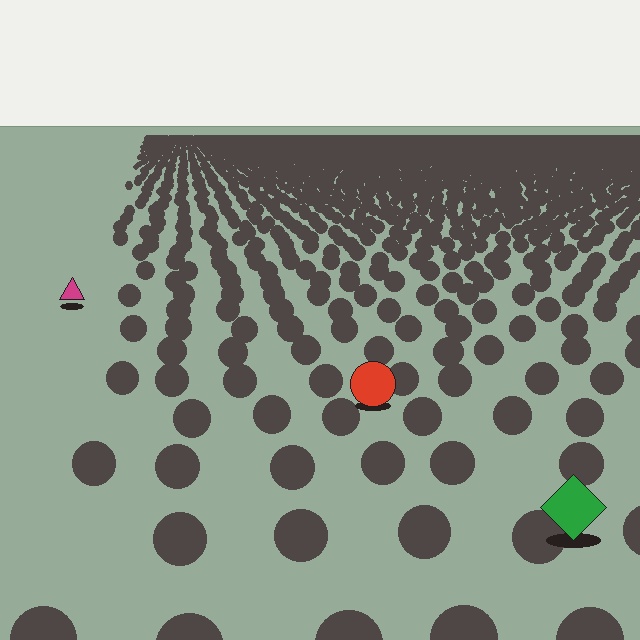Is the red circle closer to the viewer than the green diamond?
No. The green diamond is closer — you can tell from the texture gradient: the ground texture is coarser near it.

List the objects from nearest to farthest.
From nearest to farthest: the green diamond, the red circle, the magenta triangle.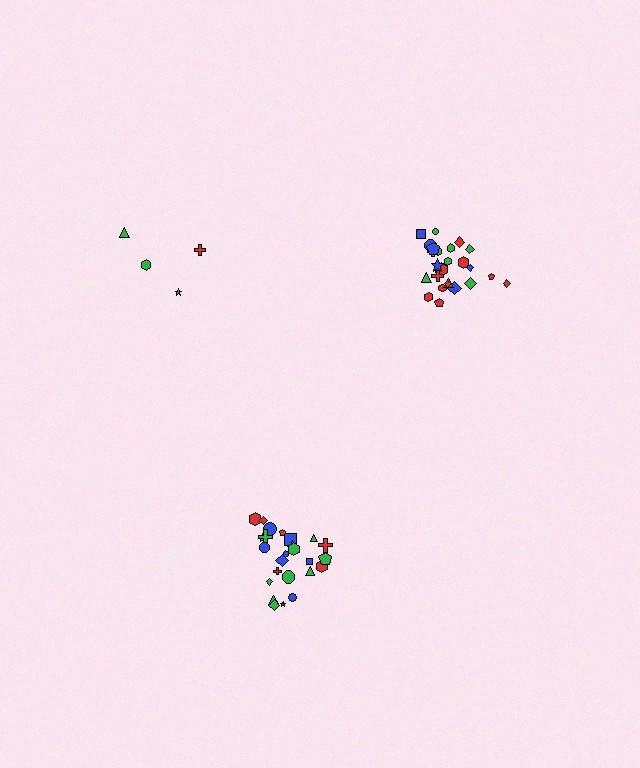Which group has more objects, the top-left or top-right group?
The top-right group.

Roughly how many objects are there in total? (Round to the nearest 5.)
Roughly 55 objects in total.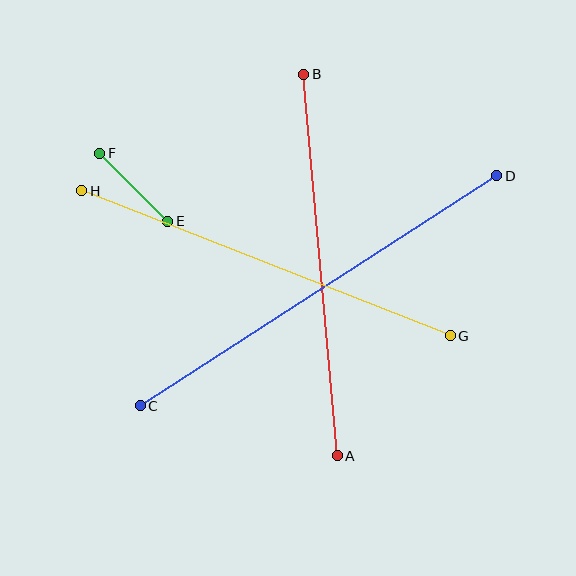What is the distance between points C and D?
The distance is approximately 424 pixels.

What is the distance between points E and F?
The distance is approximately 96 pixels.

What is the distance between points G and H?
The distance is approximately 396 pixels.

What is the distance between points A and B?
The distance is approximately 383 pixels.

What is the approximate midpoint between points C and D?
The midpoint is at approximately (319, 291) pixels.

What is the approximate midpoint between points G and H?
The midpoint is at approximately (266, 263) pixels.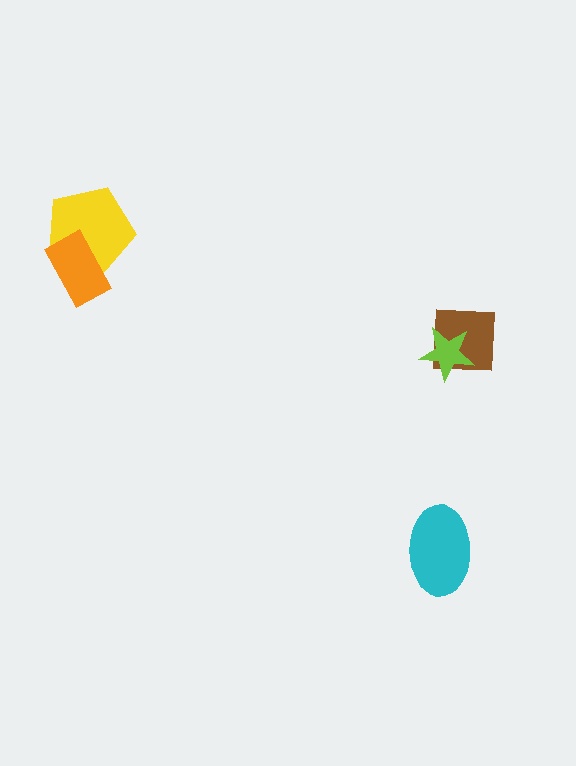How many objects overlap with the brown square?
1 object overlaps with the brown square.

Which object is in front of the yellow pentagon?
The orange rectangle is in front of the yellow pentagon.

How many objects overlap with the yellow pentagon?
1 object overlaps with the yellow pentagon.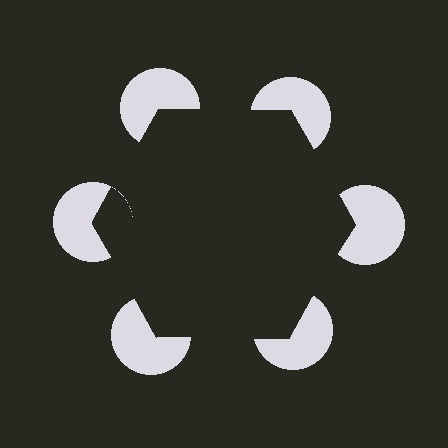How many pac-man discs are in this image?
There are 6 — one at each vertex of the illusory hexagon.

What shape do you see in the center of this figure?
An illusory hexagon — its edges are inferred from the aligned wedge cuts in the pac-man discs, not physically drawn.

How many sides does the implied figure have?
6 sides.